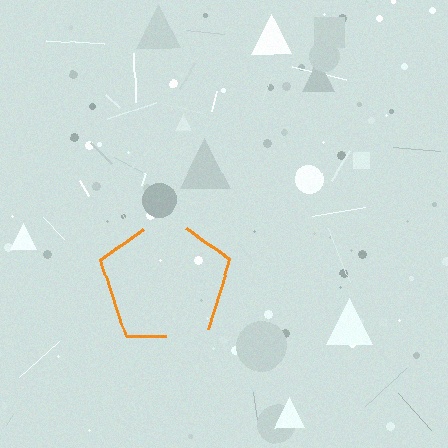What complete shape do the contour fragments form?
The contour fragments form a pentagon.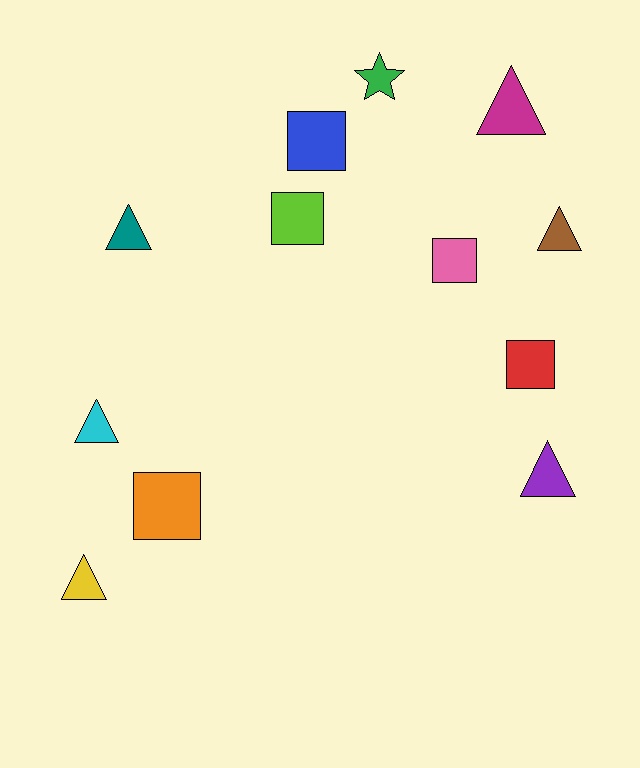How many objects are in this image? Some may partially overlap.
There are 12 objects.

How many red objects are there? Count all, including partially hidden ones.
There is 1 red object.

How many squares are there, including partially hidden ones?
There are 5 squares.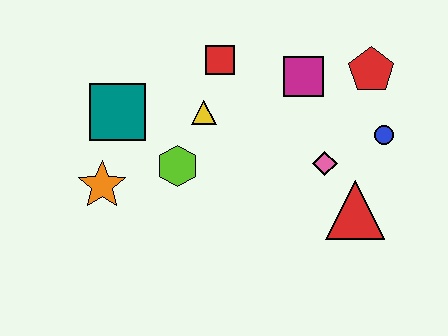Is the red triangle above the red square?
No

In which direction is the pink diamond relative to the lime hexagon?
The pink diamond is to the right of the lime hexagon.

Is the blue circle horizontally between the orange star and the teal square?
No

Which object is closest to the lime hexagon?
The yellow triangle is closest to the lime hexagon.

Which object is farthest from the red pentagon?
The orange star is farthest from the red pentagon.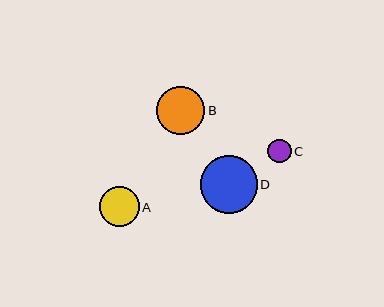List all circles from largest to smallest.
From largest to smallest: D, B, A, C.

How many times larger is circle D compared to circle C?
Circle D is approximately 2.5 times the size of circle C.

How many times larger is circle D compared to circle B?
Circle D is approximately 1.2 times the size of circle B.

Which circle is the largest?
Circle D is the largest with a size of approximately 57 pixels.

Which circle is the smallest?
Circle C is the smallest with a size of approximately 23 pixels.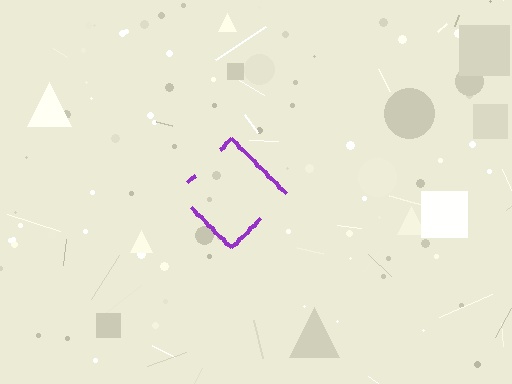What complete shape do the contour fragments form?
The contour fragments form a diamond.